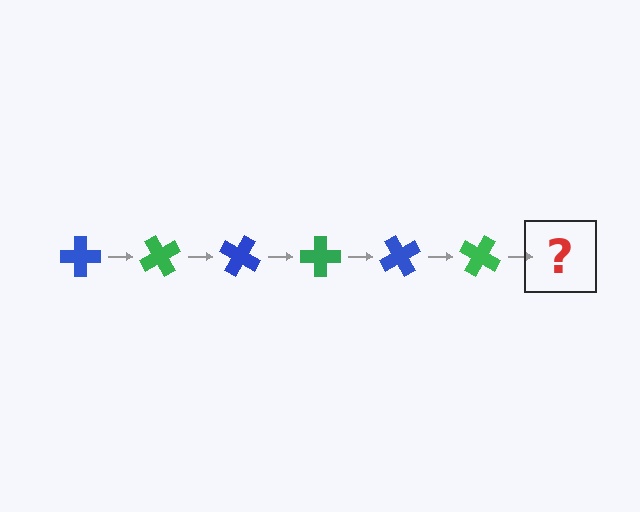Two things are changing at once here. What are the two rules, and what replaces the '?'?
The two rules are that it rotates 60 degrees each step and the color cycles through blue and green. The '?' should be a blue cross, rotated 360 degrees from the start.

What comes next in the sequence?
The next element should be a blue cross, rotated 360 degrees from the start.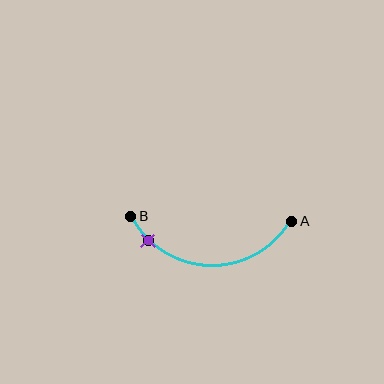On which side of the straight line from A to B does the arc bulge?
The arc bulges below the straight line connecting A and B.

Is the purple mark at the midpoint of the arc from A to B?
No. The purple mark lies on the arc but is closer to endpoint B. The arc midpoint would be at the point on the curve equidistant along the arc from both A and B.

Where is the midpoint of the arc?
The arc midpoint is the point on the curve farthest from the straight line joining A and B. It sits below that line.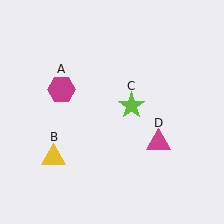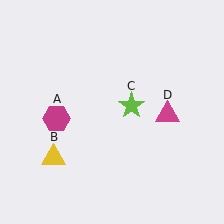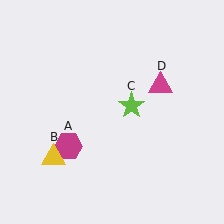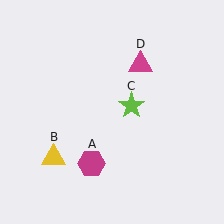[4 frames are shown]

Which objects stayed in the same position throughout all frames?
Yellow triangle (object B) and lime star (object C) remained stationary.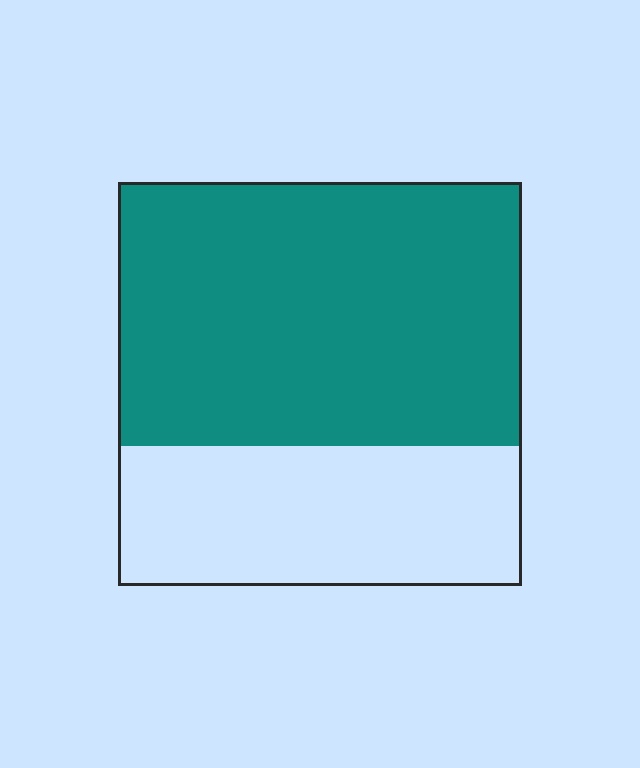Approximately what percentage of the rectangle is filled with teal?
Approximately 65%.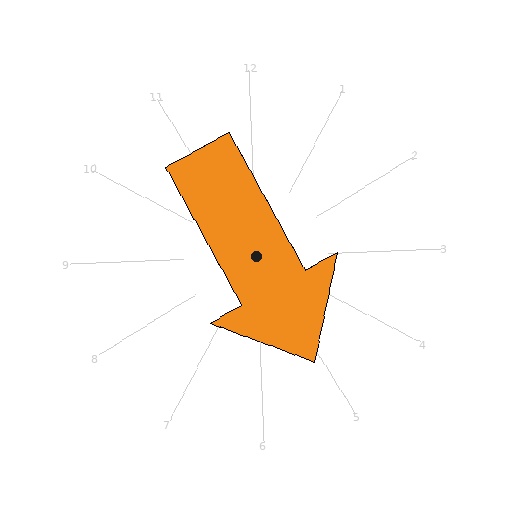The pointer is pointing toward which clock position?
Roughly 5 o'clock.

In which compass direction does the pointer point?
Southeast.